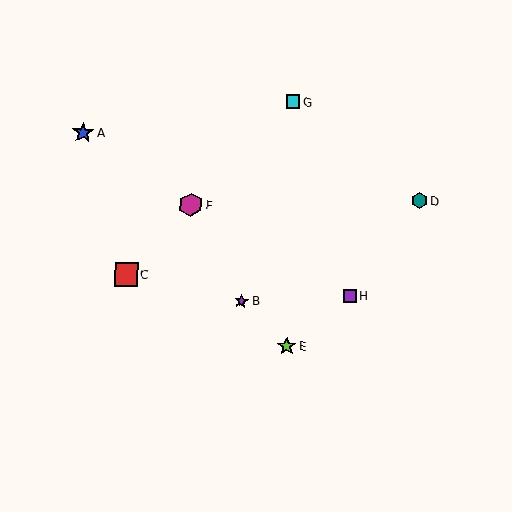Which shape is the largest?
The magenta hexagon (labeled F) is the largest.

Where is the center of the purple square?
The center of the purple square is at (349, 296).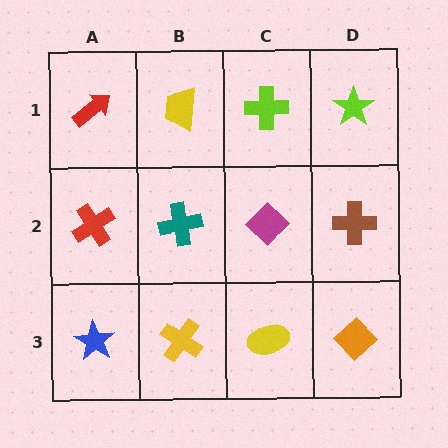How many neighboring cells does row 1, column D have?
2.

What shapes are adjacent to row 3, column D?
A brown cross (row 2, column D), a yellow ellipse (row 3, column C).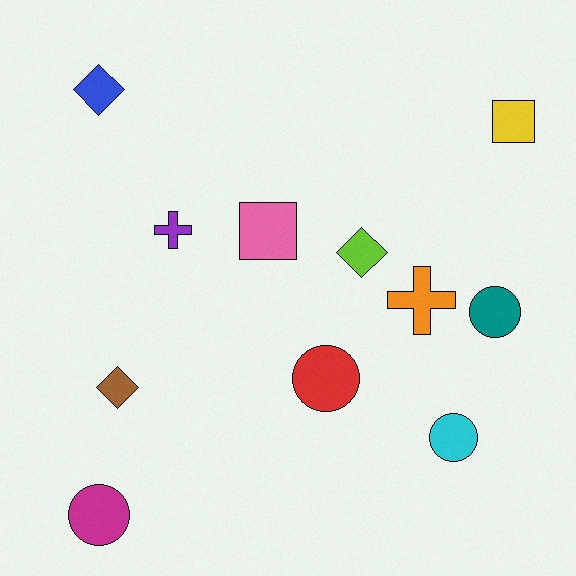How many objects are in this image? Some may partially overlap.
There are 11 objects.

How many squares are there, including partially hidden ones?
There are 2 squares.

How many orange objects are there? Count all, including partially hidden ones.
There is 1 orange object.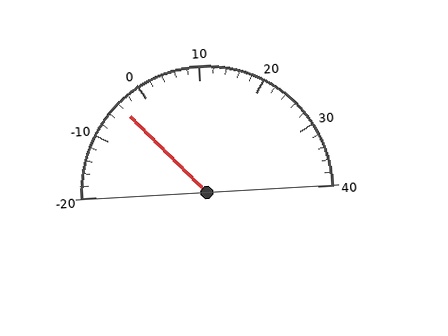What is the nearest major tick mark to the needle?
The nearest major tick mark is 0.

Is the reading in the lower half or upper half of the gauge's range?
The reading is in the lower half of the range (-20 to 40).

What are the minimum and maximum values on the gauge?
The gauge ranges from -20 to 40.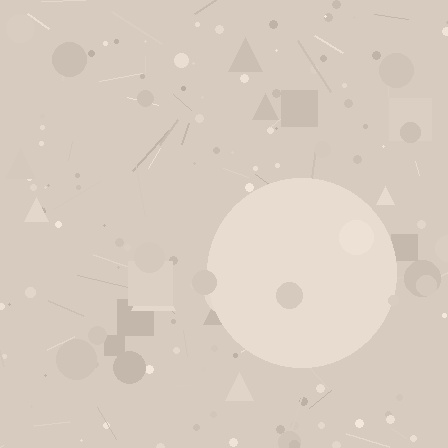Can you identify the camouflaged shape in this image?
The camouflaged shape is a circle.